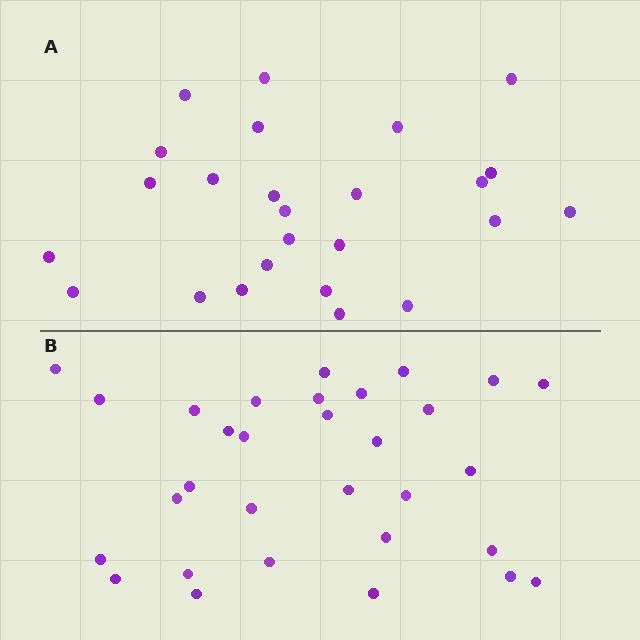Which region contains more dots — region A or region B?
Region B (the bottom region) has more dots.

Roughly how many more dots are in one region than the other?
Region B has about 6 more dots than region A.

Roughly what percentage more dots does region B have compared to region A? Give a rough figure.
About 25% more.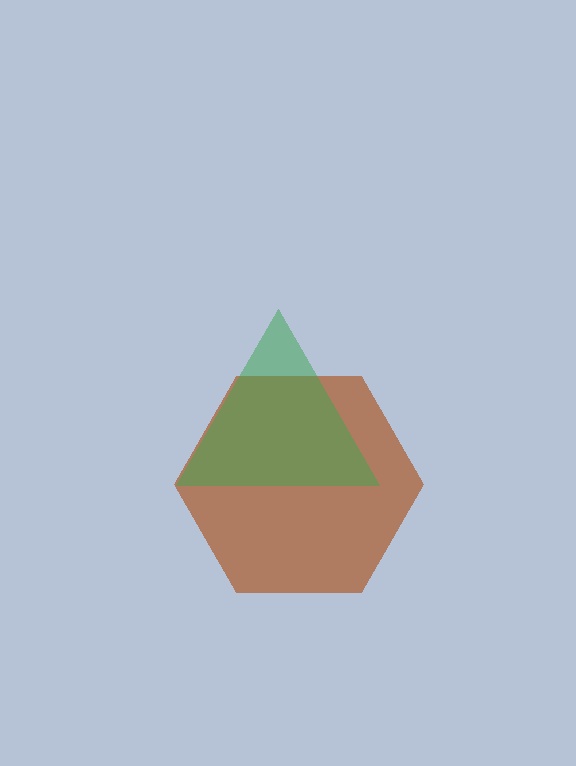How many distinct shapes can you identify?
There are 2 distinct shapes: a brown hexagon, a green triangle.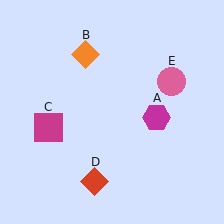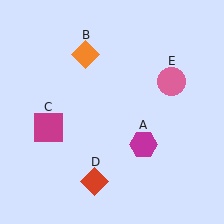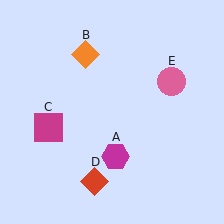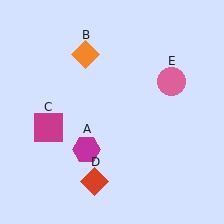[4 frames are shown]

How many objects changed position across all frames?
1 object changed position: magenta hexagon (object A).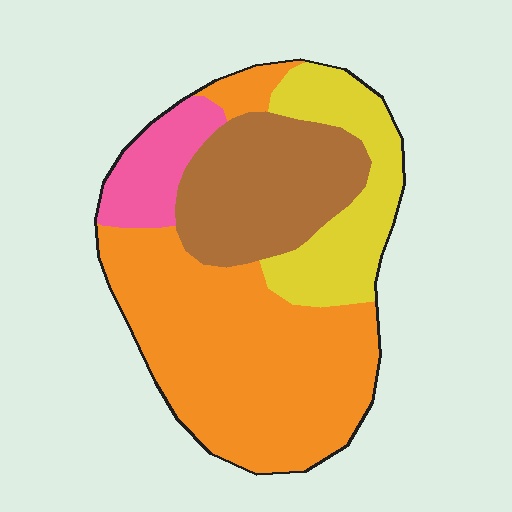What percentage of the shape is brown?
Brown covers 23% of the shape.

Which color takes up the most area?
Orange, at roughly 50%.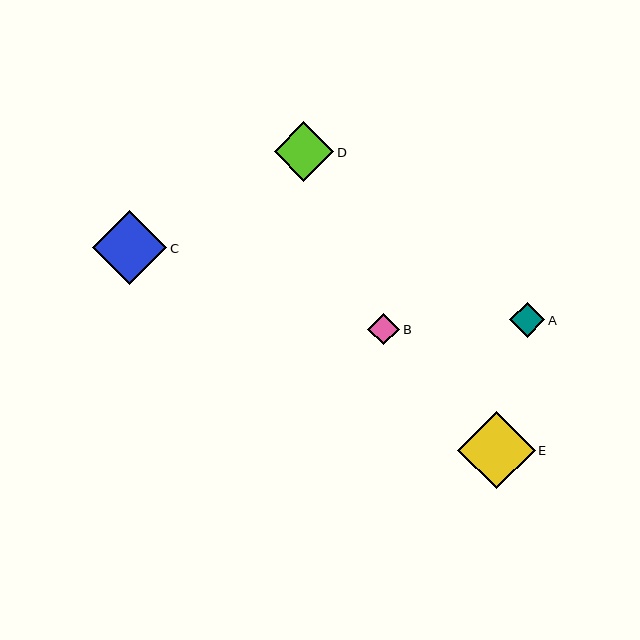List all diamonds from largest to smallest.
From largest to smallest: E, C, D, A, B.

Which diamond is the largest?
Diamond E is the largest with a size of approximately 77 pixels.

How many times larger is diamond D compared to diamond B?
Diamond D is approximately 1.9 times the size of diamond B.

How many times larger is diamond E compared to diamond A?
Diamond E is approximately 2.2 times the size of diamond A.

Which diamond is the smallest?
Diamond B is the smallest with a size of approximately 32 pixels.